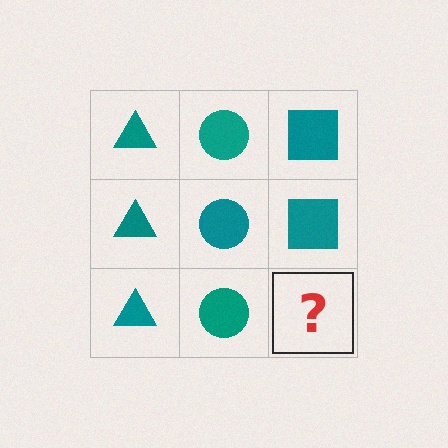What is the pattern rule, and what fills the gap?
The rule is that each column has a consistent shape. The gap should be filled with a teal square.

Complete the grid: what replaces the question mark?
The question mark should be replaced with a teal square.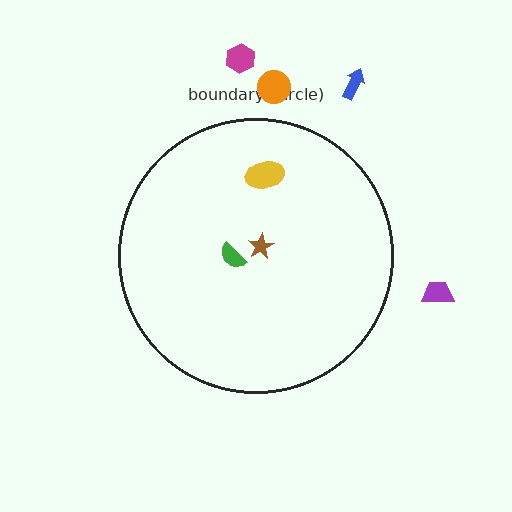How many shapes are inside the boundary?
3 inside, 4 outside.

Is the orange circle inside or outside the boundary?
Outside.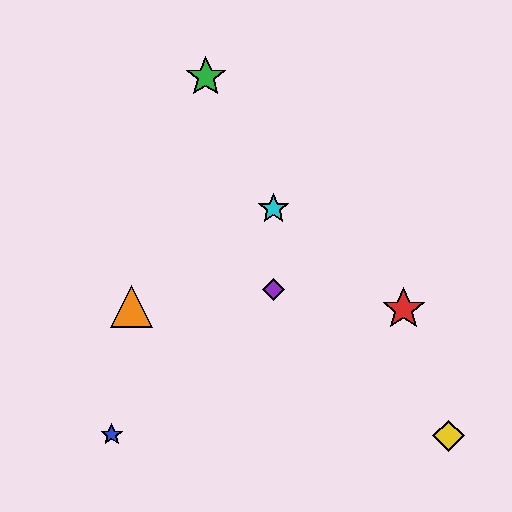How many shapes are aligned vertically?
2 shapes (the purple diamond, the cyan star) are aligned vertically.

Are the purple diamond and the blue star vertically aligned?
No, the purple diamond is at x≈273 and the blue star is at x≈112.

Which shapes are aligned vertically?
The purple diamond, the cyan star are aligned vertically.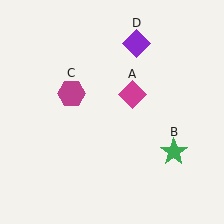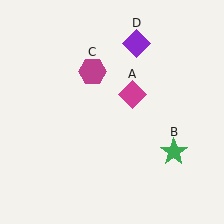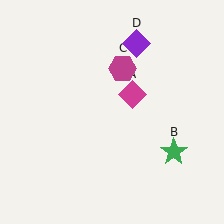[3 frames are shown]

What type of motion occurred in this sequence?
The magenta hexagon (object C) rotated clockwise around the center of the scene.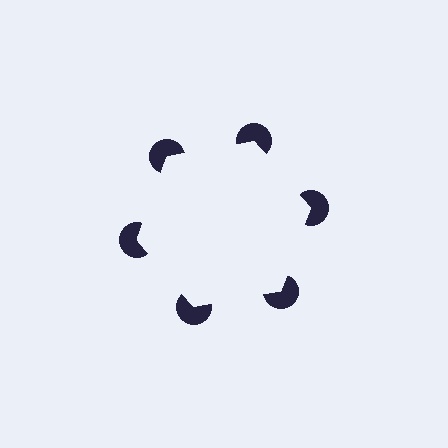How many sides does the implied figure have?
6 sides.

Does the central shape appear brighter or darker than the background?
It typically appears slightly brighter than the background, even though no actual brightness change is drawn.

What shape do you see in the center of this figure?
An illusory hexagon — its edges are inferred from the aligned wedge cuts in the pac-man discs, not physically drawn.